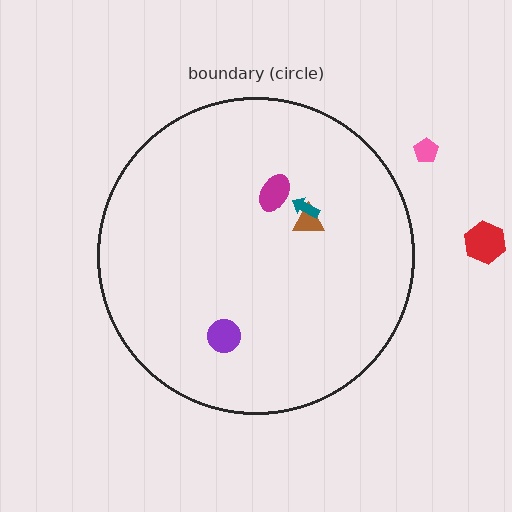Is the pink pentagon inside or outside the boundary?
Outside.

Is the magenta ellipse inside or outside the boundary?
Inside.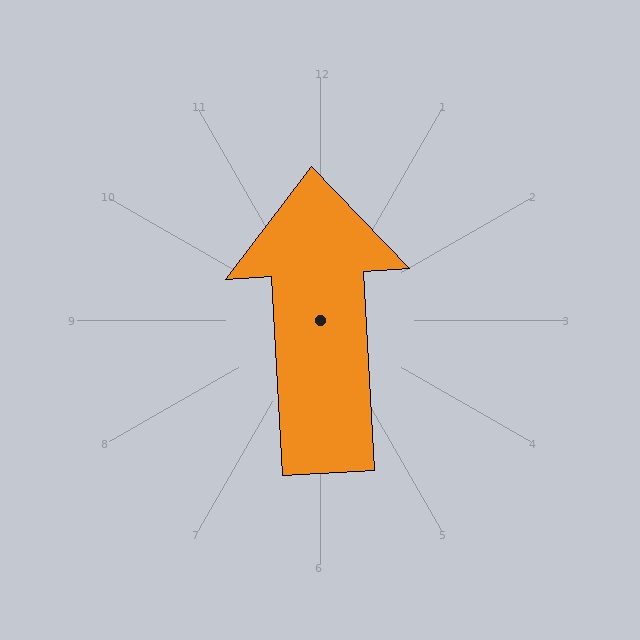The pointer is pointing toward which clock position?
Roughly 12 o'clock.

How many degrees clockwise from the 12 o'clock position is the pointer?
Approximately 357 degrees.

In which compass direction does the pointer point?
North.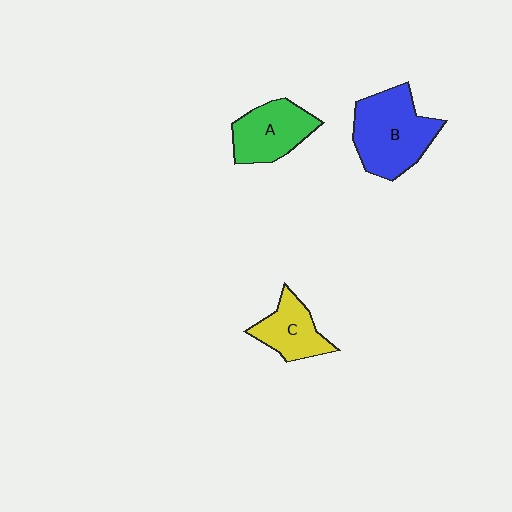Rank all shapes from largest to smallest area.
From largest to smallest: B (blue), A (green), C (yellow).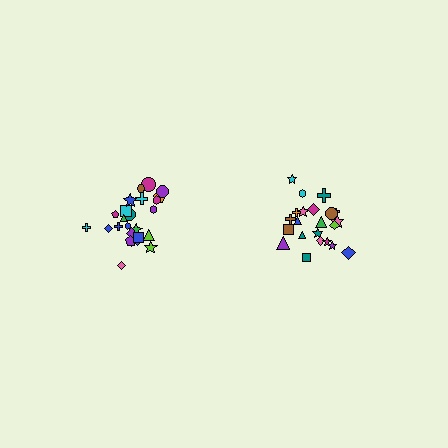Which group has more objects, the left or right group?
The left group.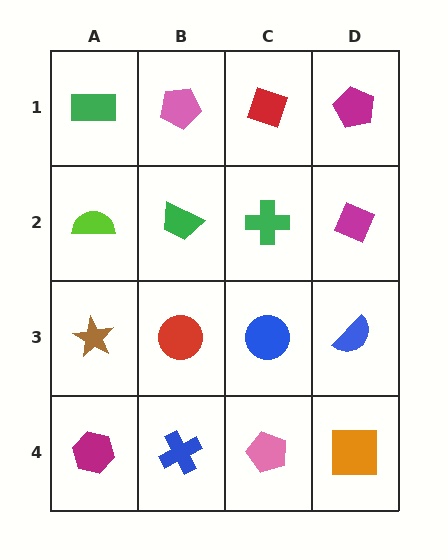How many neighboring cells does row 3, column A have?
3.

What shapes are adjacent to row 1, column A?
A lime semicircle (row 2, column A), a pink pentagon (row 1, column B).